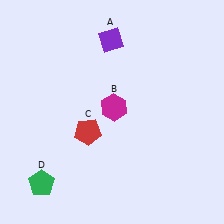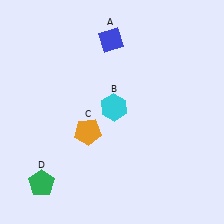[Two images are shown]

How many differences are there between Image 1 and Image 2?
There are 3 differences between the two images.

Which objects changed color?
A changed from purple to blue. B changed from magenta to cyan. C changed from red to orange.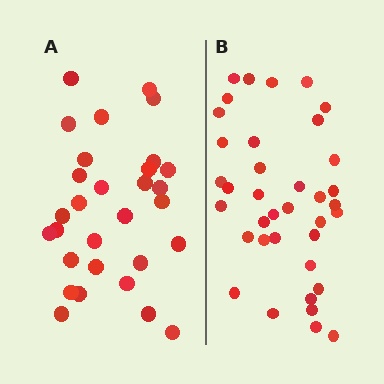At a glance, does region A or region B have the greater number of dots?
Region B (the right region) has more dots.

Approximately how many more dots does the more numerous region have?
Region B has roughly 8 or so more dots than region A.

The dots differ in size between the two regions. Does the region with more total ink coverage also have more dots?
No. Region A has more total ink coverage because its dots are larger, but region B actually contains more individual dots. Total area can be misleading — the number of items is what matters here.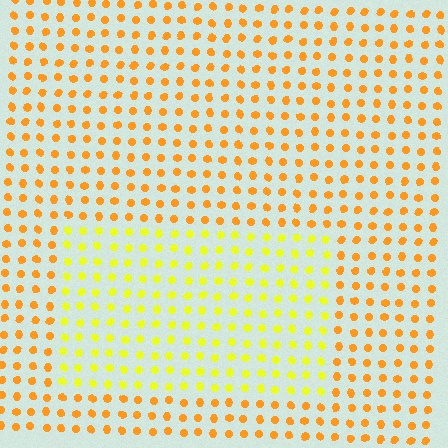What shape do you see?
I see a rectangle.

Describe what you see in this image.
The image is filled with small orange elements in a uniform arrangement. A rectangle-shaped region is visible where the elements are tinted to a slightly different hue, forming a subtle color boundary.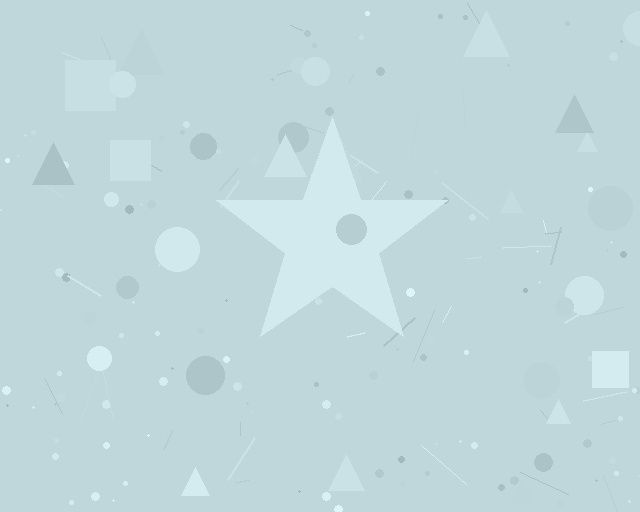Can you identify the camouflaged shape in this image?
The camouflaged shape is a star.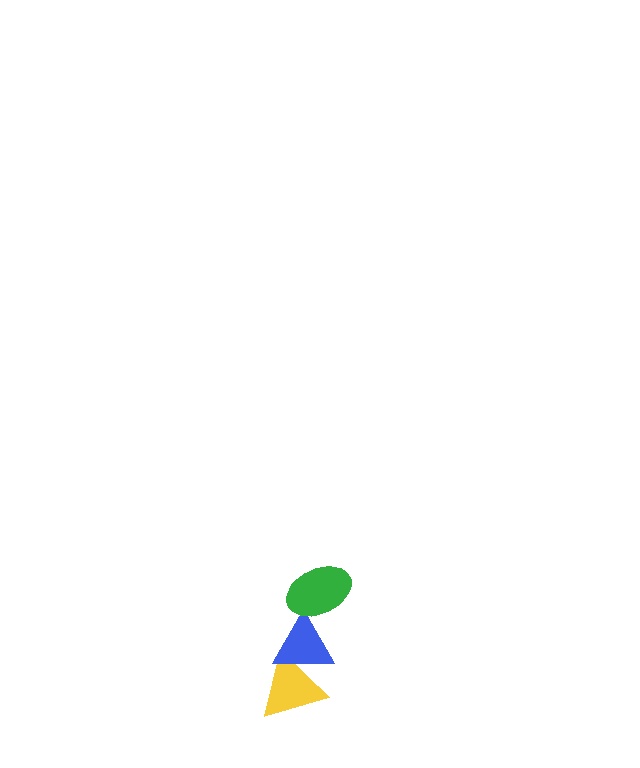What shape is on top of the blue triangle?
The green ellipse is on top of the blue triangle.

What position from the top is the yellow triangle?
The yellow triangle is 3rd from the top.